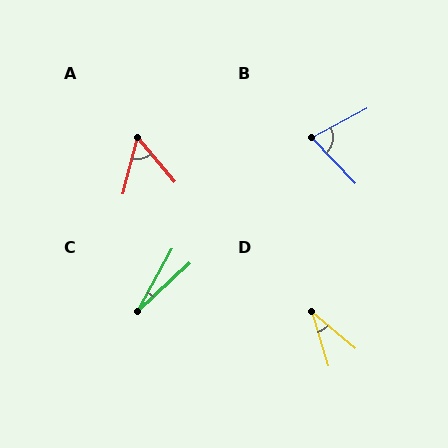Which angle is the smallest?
C, at approximately 18 degrees.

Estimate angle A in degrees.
Approximately 55 degrees.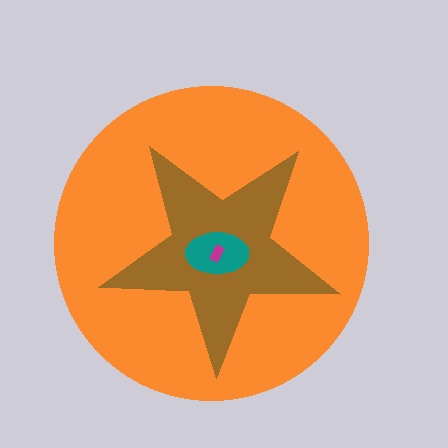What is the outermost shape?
The orange circle.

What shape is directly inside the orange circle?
The brown star.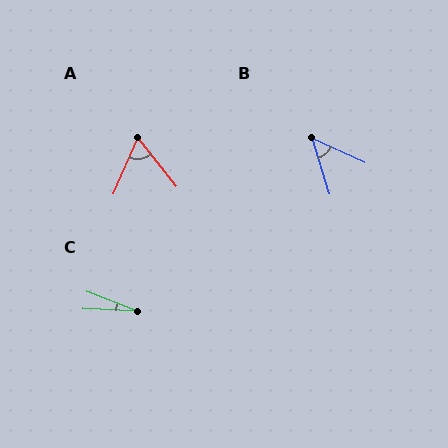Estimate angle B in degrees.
Approximately 48 degrees.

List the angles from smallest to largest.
C (18°), B (48°), A (62°).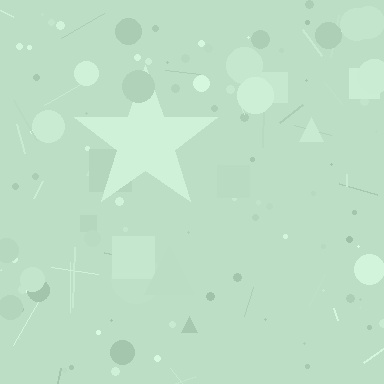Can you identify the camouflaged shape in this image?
The camouflaged shape is a star.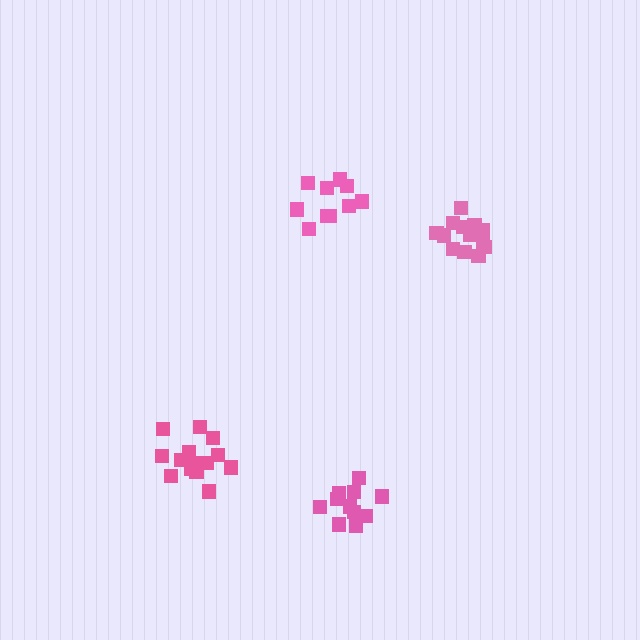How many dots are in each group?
Group 1: 14 dots, Group 2: 14 dots, Group 3: 10 dots, Group 4: 11 dots (49 total).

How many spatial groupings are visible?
There are 4 spatial groupings.